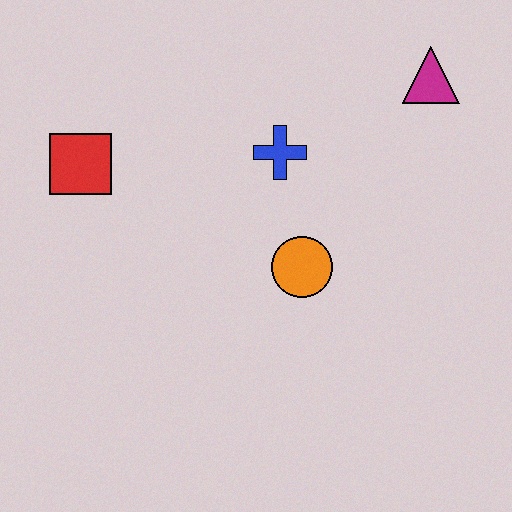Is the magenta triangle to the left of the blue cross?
No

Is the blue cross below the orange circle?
No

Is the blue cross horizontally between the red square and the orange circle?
Yes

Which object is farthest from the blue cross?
The red square is farthest from the blue cross.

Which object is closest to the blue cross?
The orange circle is closest to the blue cross.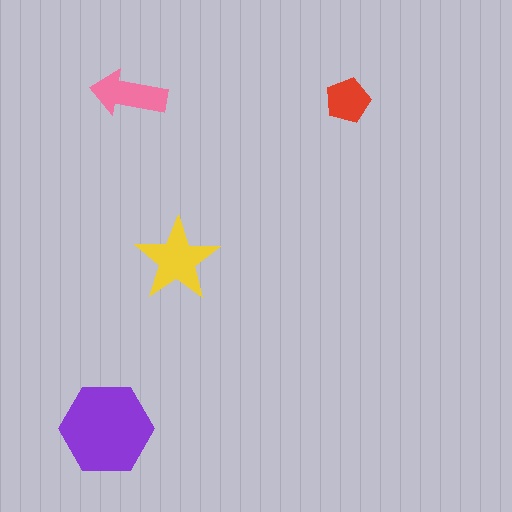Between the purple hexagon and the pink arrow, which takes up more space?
The purple hexagon.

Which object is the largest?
The purple hexagon.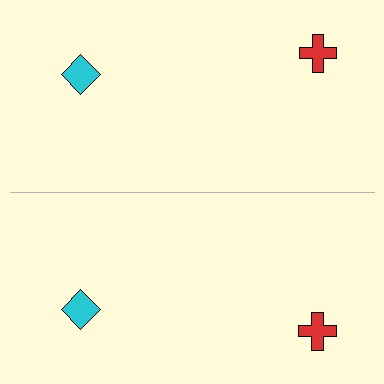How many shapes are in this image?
There are 4 shapes in this image.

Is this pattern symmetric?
Yes, this pattern has bilateral (reflection) symmetry.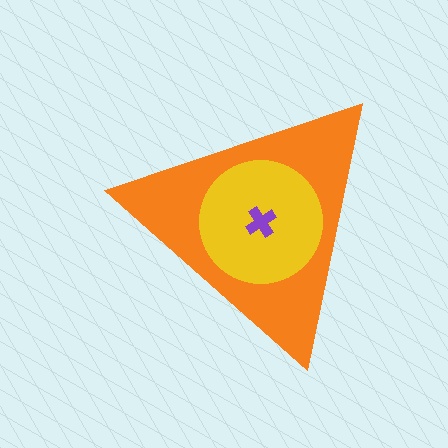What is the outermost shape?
The orange triangle.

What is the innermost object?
The purple cross.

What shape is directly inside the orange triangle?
The yellow circle.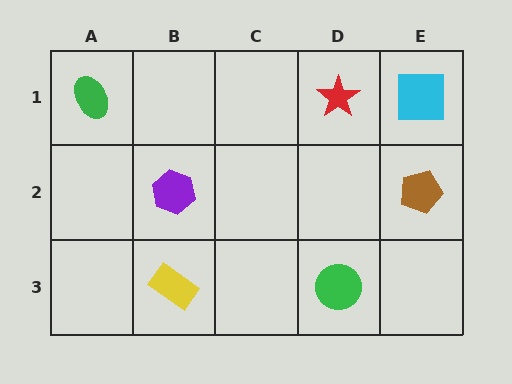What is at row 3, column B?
A yellow rectangle.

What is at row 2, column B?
A purple hexagon.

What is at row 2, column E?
A brown pentagon.